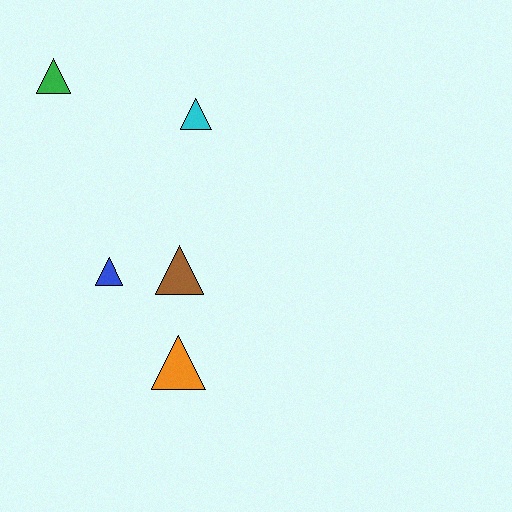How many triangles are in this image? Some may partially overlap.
There are 5 triangles.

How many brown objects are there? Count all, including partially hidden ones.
There is 1 brown object.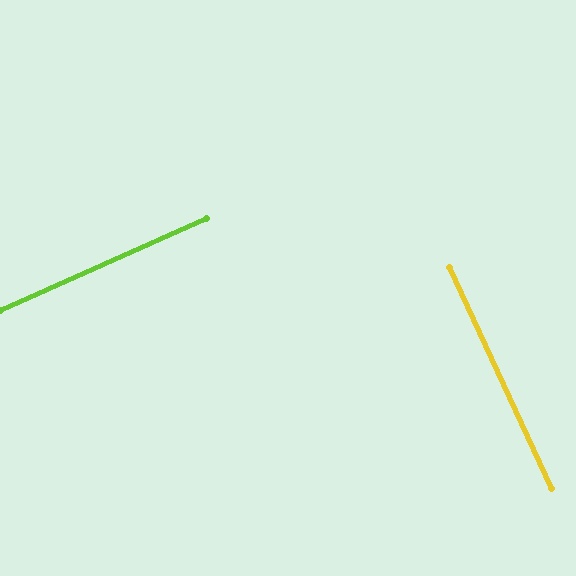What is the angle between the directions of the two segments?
Approximately 89 degrees.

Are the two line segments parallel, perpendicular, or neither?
Perpendicular — they meet at approximately 89°.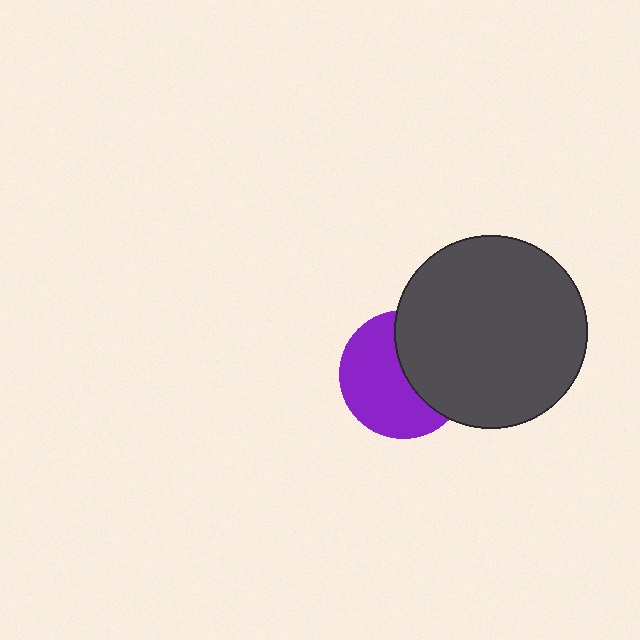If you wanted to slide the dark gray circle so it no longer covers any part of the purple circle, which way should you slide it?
Slide it right — that is the most direct way to separate the two shapes.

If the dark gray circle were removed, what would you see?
You would see the complete purple circle.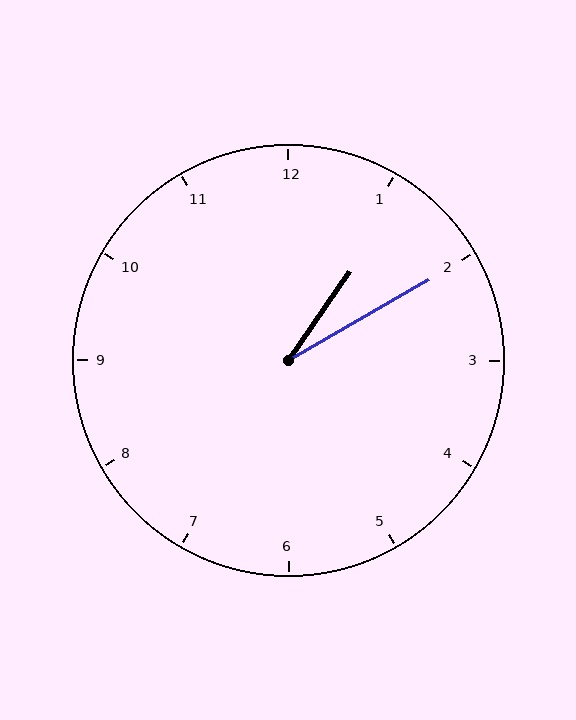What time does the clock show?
1:10.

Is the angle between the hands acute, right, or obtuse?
It is acute.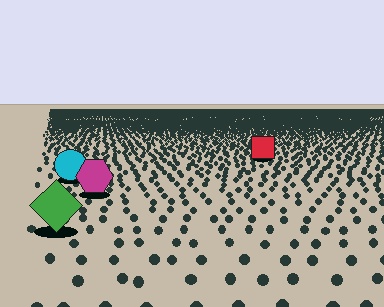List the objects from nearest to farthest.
From nearest to farthest: the green diamond, the magenta hexagon, the cyan circle, the red square.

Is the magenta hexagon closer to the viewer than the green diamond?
No. The green diamond is closer — you can tell from the texture gradient: the ground texture is coarser near it.